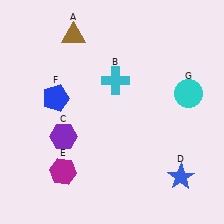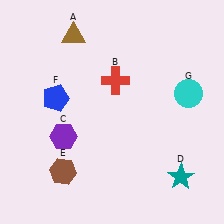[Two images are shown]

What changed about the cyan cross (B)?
In Image 1, B is cyan. In Image 2, it changed to red.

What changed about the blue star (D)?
In Image 1, D is blue. In Image 2, it changed to teal.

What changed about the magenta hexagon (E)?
In Image 1, E is magenta. In Image 2, it changed to brown.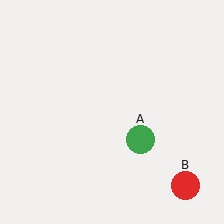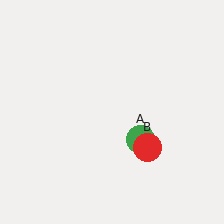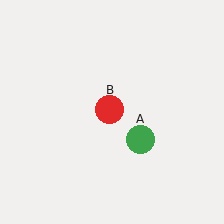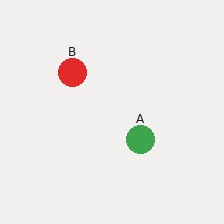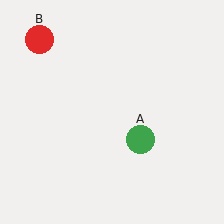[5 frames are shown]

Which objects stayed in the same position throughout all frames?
Green circle (object A) remained stationary.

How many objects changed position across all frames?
1 object changed position: red circle (object B).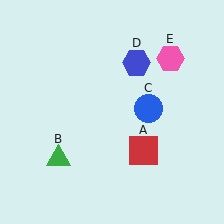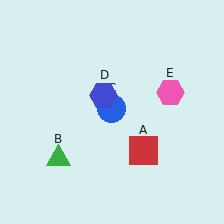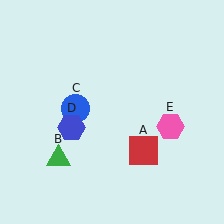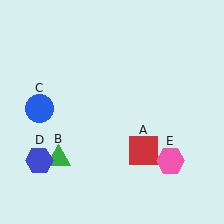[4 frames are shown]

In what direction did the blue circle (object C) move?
The blue circle (object C) moved left.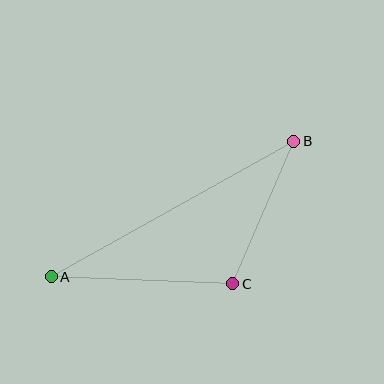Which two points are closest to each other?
Points B and C are closest to each other.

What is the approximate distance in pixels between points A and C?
The distance between A and C is approximately 181 pixels.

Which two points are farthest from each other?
Points A and B are farthest from each other.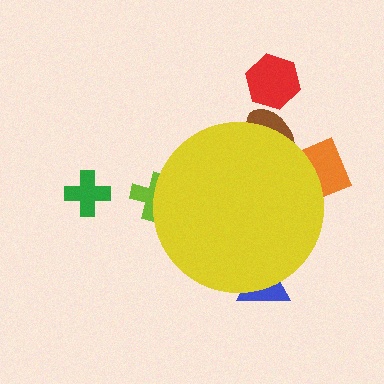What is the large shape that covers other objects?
A yellow circle.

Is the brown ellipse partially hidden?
Yes, the brown ellipse is partially hidden behind the yellow circle.